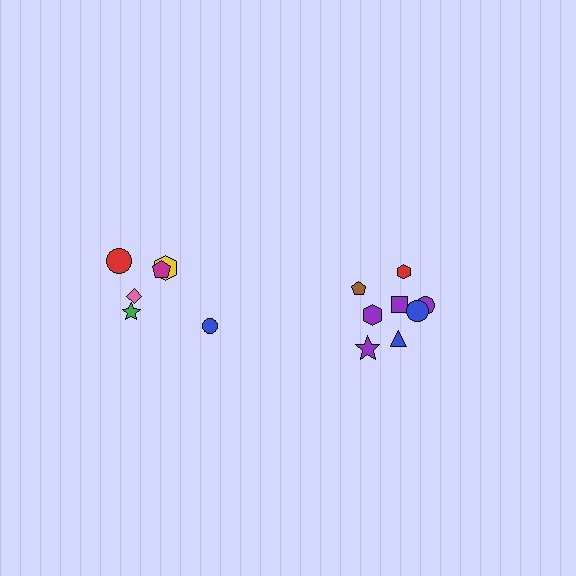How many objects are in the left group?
There are 6 objects.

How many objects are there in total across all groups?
There are 14 objects.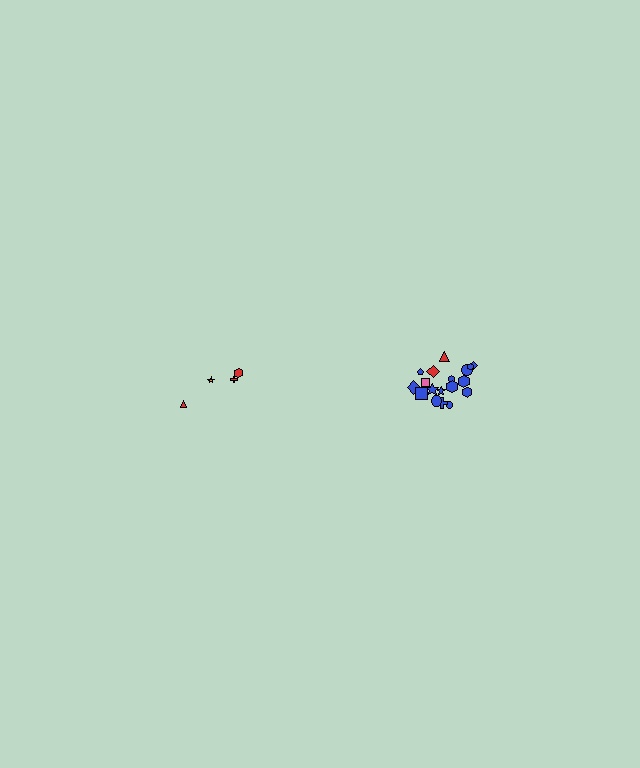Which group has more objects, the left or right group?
The right group.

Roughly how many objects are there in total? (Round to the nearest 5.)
Roughly 20 objects in total.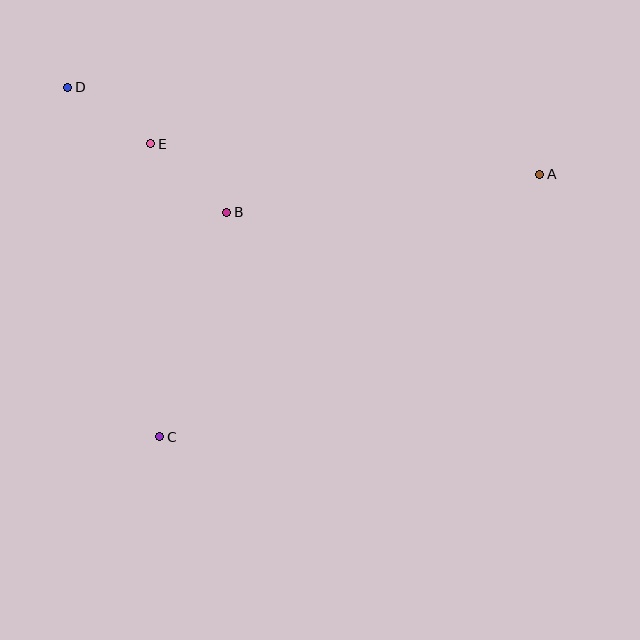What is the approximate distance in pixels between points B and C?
The distance between B and C is approximately 234 pixels.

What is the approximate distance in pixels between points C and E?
The distance between C and E is approximately 293 pixels.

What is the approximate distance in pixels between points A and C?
The distance between A and C is approximately 461 pixels.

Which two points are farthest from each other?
Points A and D are farthest from each other.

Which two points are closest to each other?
Points D and E are closest to each other.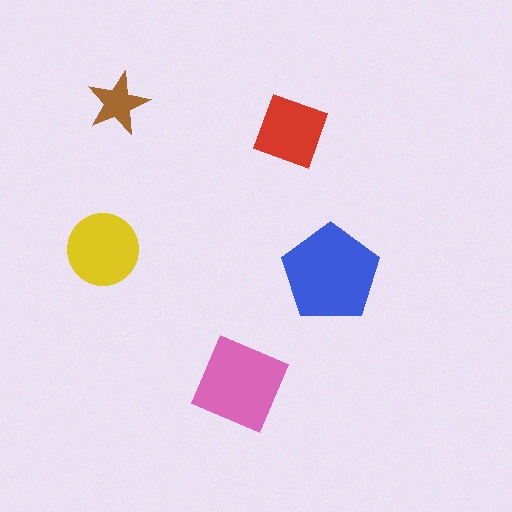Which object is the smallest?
The brown star.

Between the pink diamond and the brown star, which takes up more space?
The pink diamond.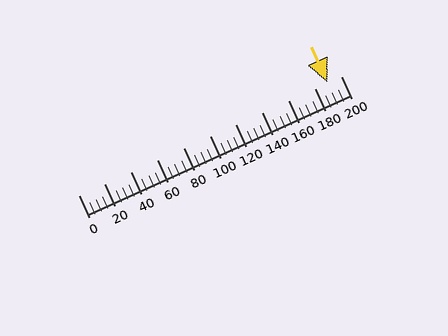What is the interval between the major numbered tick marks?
The major tick marks are spaced 20 units apart.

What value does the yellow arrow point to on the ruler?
The yellow arrow points to approximately 190.